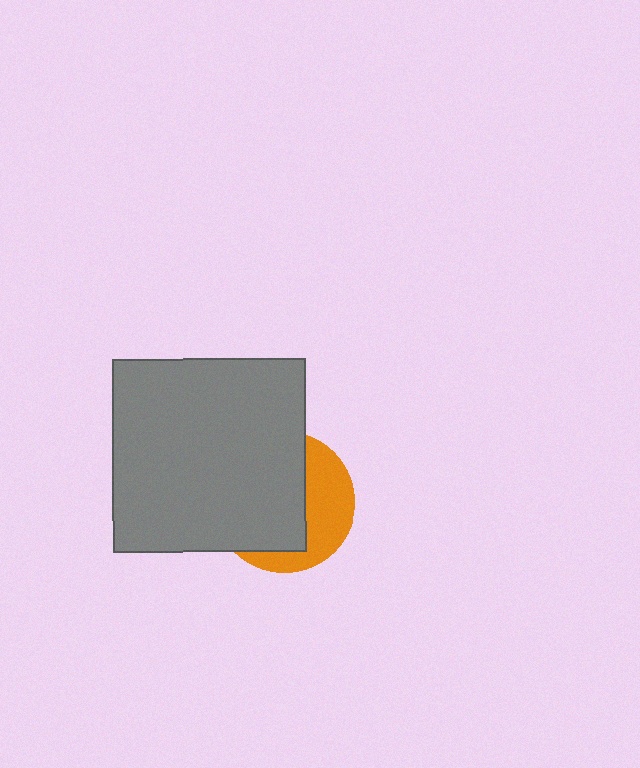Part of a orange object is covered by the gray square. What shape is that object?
It is a circle.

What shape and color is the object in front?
The object in front is a gray square.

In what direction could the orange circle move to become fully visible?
The orange circle could move right. That would shift it out from behind the gray square entirely.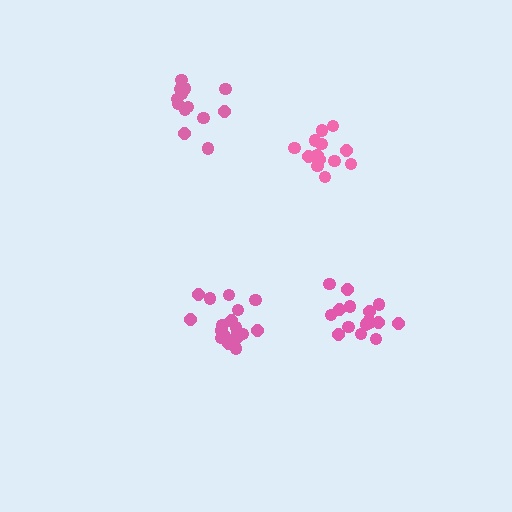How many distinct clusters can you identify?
There are 4 distinct clusters.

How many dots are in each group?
Group 1: 14 dots, Group 2: 18 dots, Group 3: 16 dots, Group 4: 13 dots (61 total).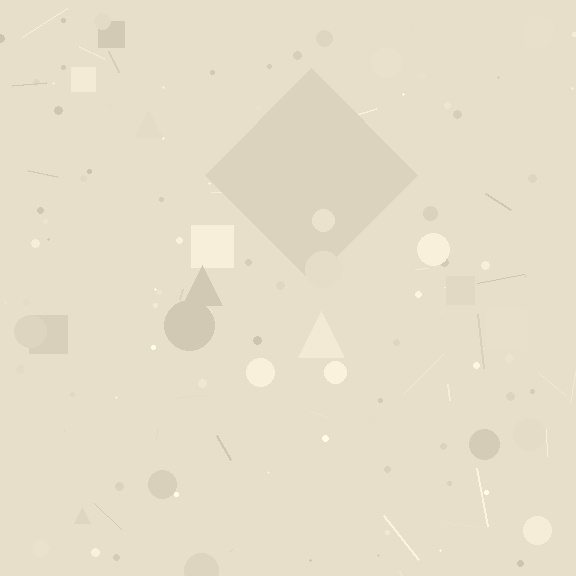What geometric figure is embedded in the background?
A diamond is embedded in the background.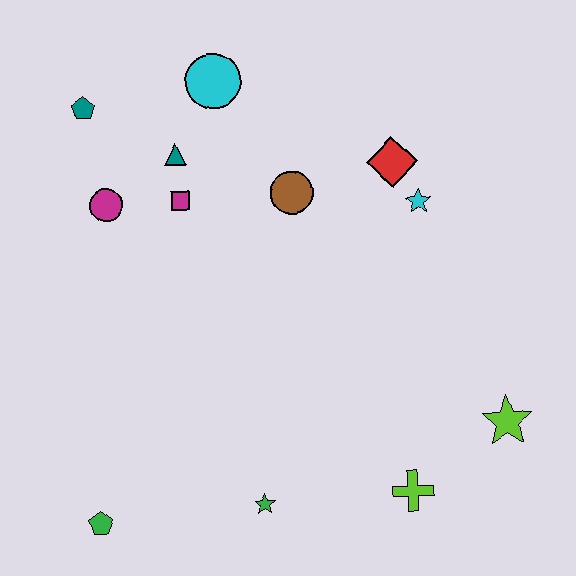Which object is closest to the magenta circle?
The magenta square is closest to the magenta circle.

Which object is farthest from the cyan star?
The green pentagon is farthest from the cyan star.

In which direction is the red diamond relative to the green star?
The red diamond is above the green star.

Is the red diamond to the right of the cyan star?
No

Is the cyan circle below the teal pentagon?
No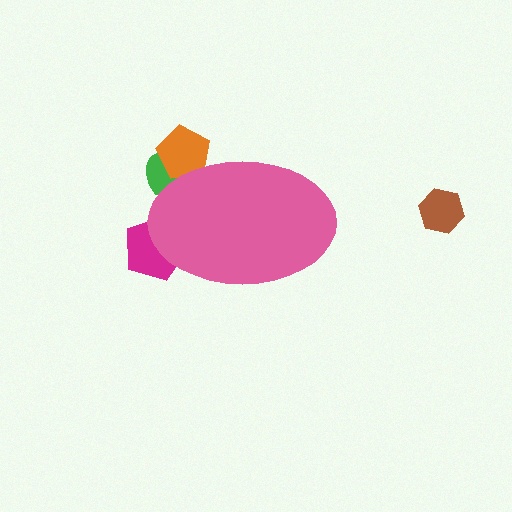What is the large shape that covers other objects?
A pink ellipse.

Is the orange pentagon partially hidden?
Yes, the orange pentagon is partially hidden behind the pink ellipse.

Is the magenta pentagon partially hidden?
Yes, the magenta pentagon is partially hidden behind the pink ellipse.